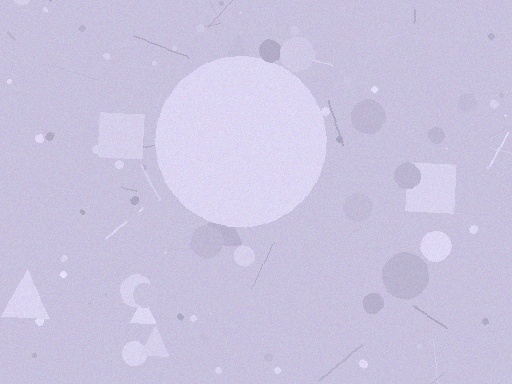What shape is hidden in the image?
A circle is hidden in the image.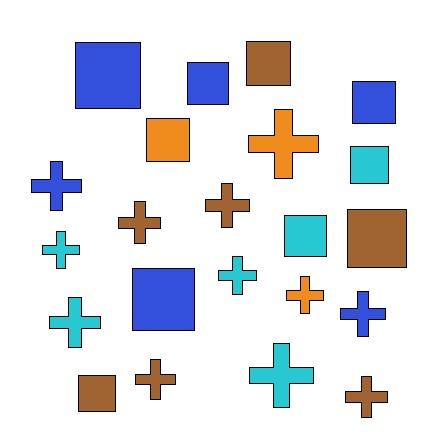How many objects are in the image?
There are 22 objects.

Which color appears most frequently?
Brown, with 7 objects.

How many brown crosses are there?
There are 4 brown crosses.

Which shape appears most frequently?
Cross, with 12 objects.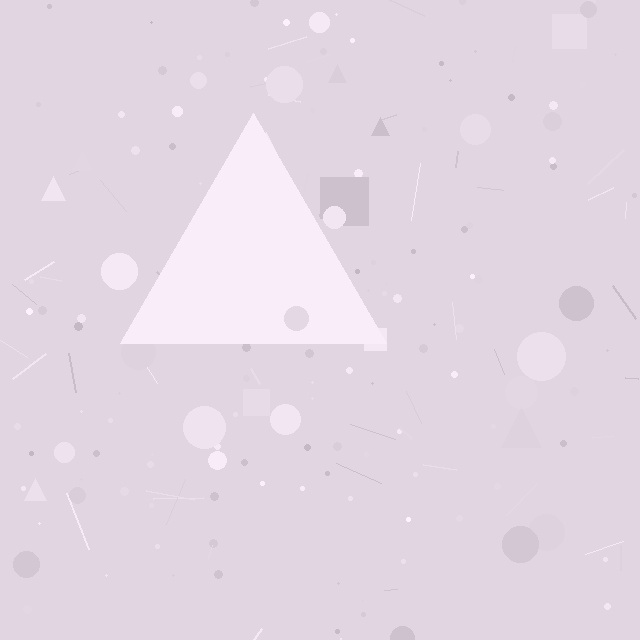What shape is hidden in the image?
A triangle is hidden in the image.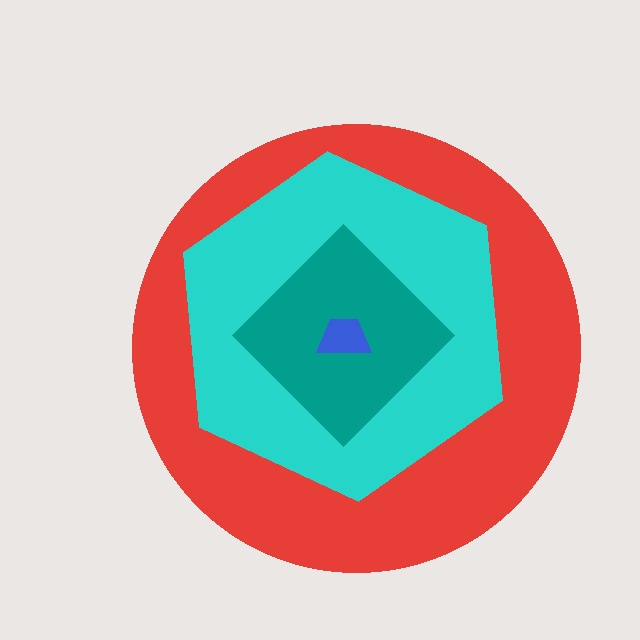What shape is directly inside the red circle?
The cyan hexagon.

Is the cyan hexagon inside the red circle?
Yes.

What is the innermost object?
The blue trapezoid.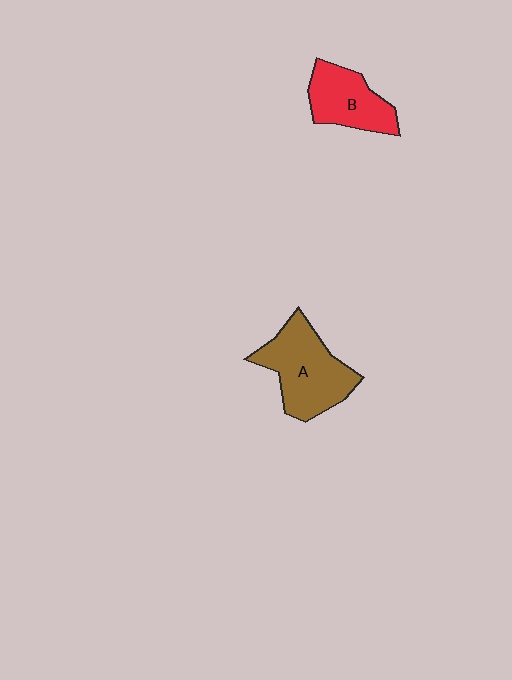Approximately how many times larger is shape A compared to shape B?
Approximately 1.4 times.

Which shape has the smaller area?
Shape B (red).